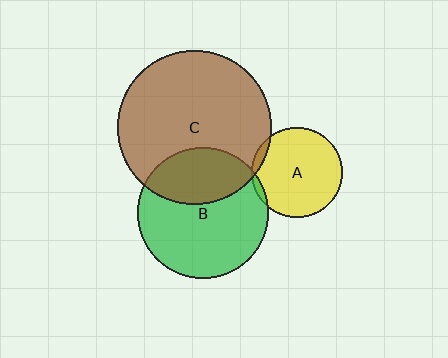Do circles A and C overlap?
Yes.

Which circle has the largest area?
Circle C (brown).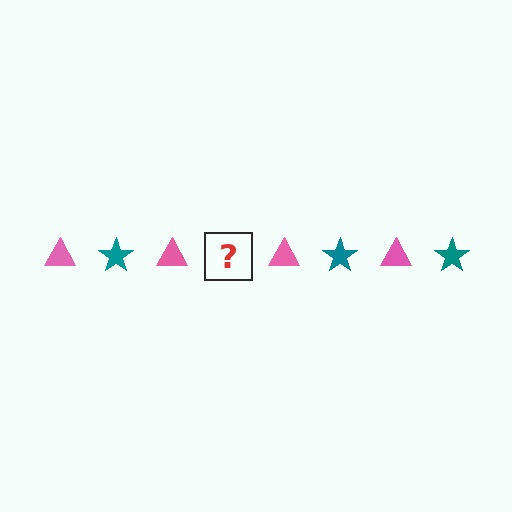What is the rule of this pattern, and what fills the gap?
The rule is that the pattern alternates between pink triangle and teal star. The gap should be filled with a teal star.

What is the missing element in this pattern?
The missing element is a teal star.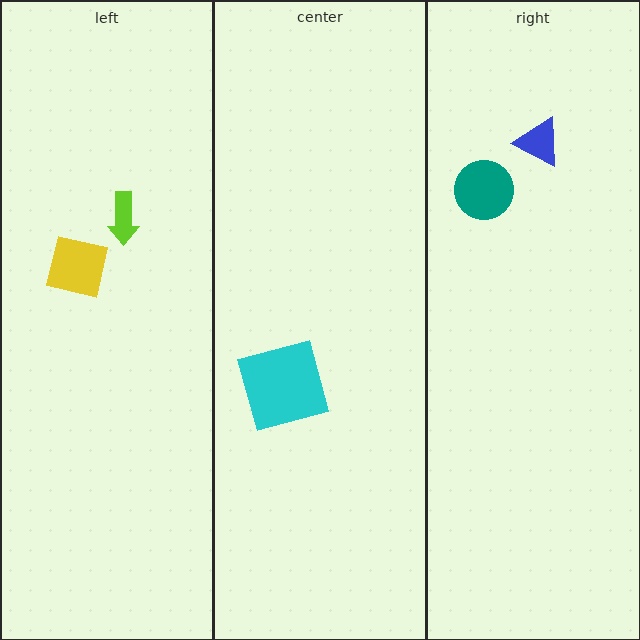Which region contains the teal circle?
The right region.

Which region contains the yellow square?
The left region.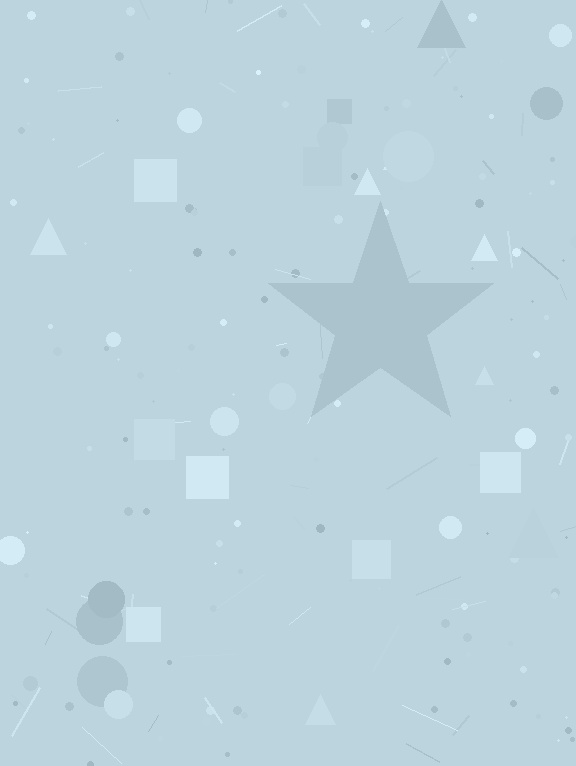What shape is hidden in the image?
A star is hidden in the image.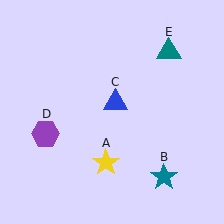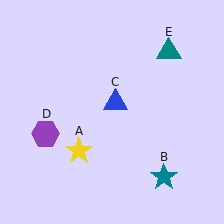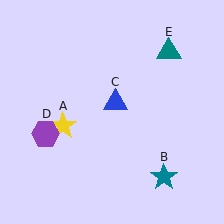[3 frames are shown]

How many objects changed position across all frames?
1 object changed position: yellow star (object A).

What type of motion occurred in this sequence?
The yellow star (object A) rotated clockwise around the center of the scene.